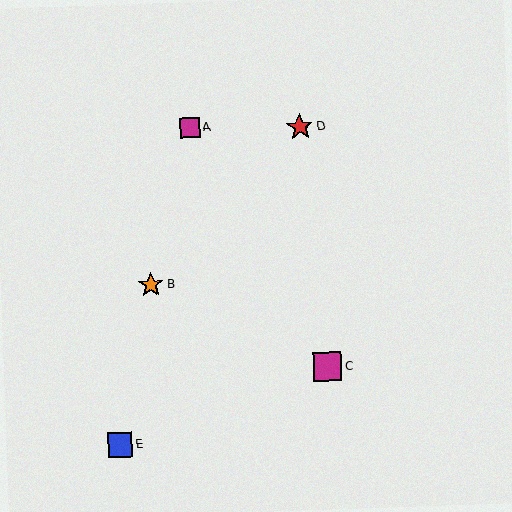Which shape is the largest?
The magenta square (labeled C) is the largest.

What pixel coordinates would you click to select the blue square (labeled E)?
Click at (120, 445) to select the blue square E.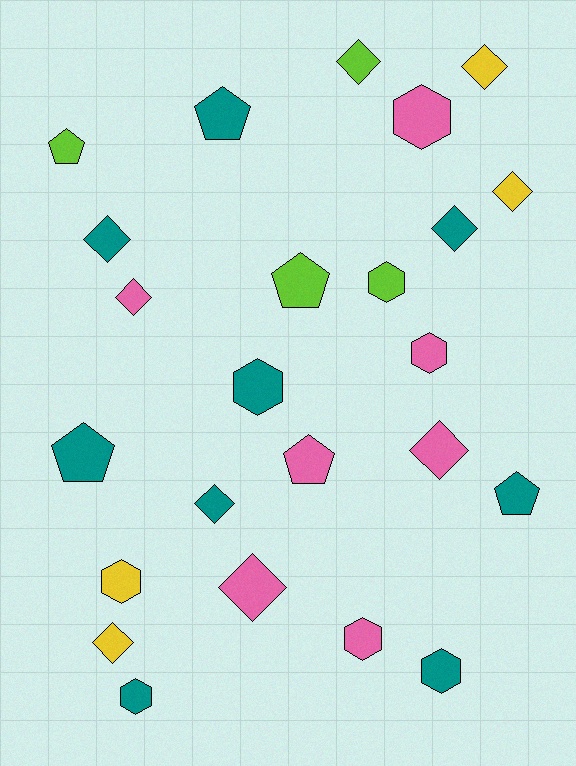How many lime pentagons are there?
There are 2 lime pentagons.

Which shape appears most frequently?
Diamond, with 10 objects.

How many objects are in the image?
There are 24 objects.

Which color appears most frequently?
Teal, with 9 objects.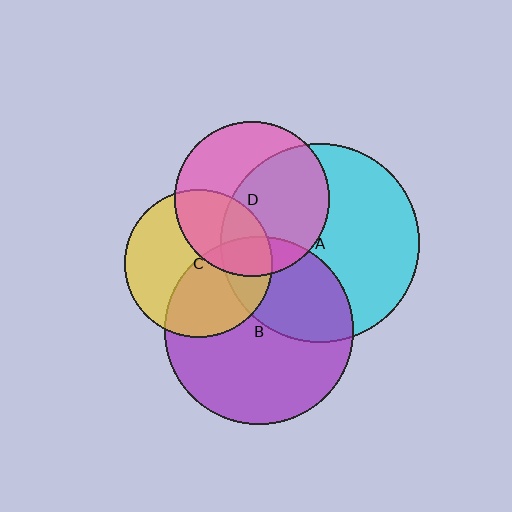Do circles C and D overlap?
Yes.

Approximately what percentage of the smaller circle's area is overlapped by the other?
Approximately 35%.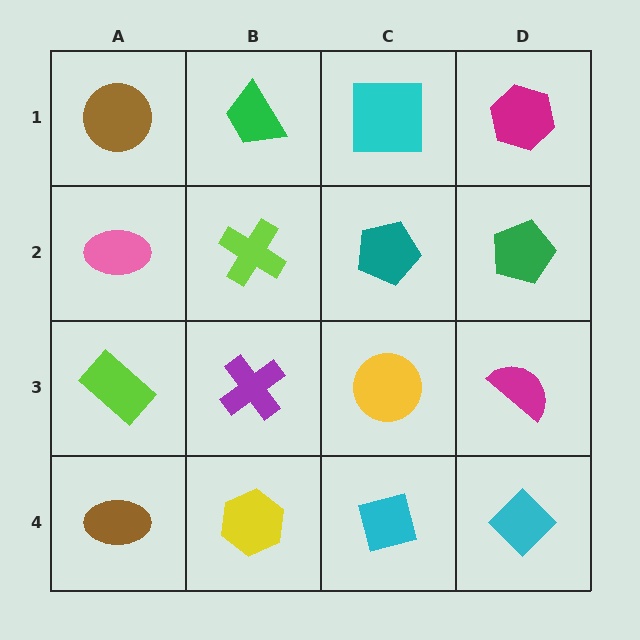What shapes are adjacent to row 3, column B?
A lime cross (row 2, column B), a yellow hexagon (row 4, column B), a lime rectangle (row 3, column A), a yellow circle (row 3, column C).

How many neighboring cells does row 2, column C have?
4.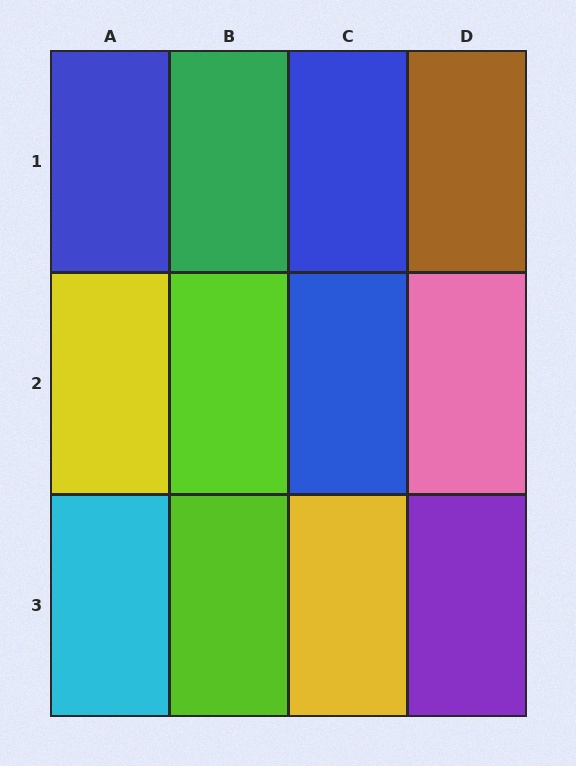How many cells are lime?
2 cells are lime.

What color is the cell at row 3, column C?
Yellow.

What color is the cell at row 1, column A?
Blue.